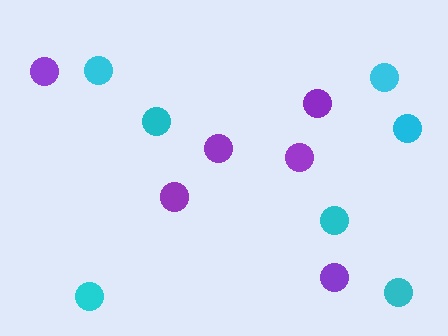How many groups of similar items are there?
There are 2 groups: one group of purple circles (6) and one group of cyan circles (7).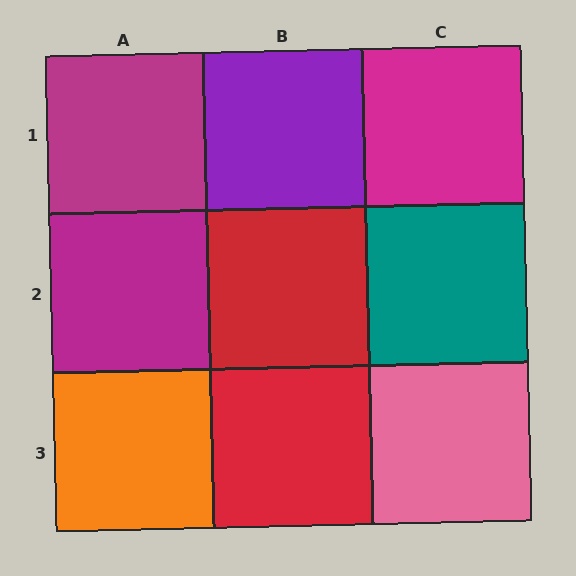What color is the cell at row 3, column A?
Orange.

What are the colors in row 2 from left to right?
Magenta, red, teal.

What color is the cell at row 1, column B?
Purple.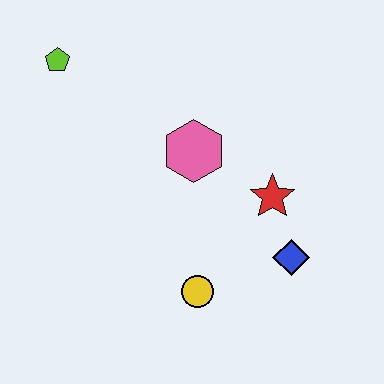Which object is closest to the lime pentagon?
The pink hexagon is closest to the lime pentagon.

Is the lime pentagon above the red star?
Yes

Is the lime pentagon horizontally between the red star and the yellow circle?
No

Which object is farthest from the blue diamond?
The lime pentagon is farthest from the blue diamond.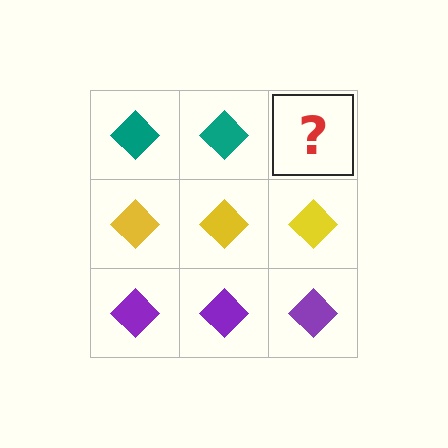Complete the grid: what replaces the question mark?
The question mark should be replaced with a teal diamond.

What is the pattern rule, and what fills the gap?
The rule is that each row has a consistent color. The gap should be filled with a teal diamond.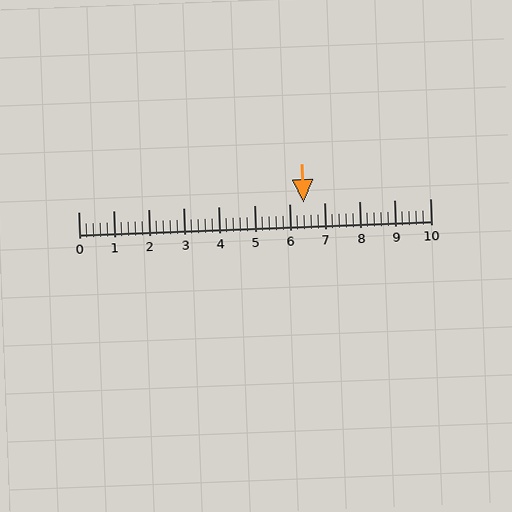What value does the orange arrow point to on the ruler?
The orange arrow points to approximately 6.4.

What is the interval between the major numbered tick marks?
The major tick marks are spaced 1 units apart.